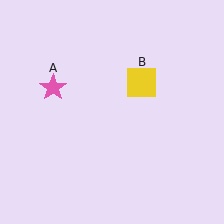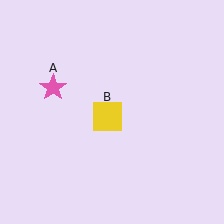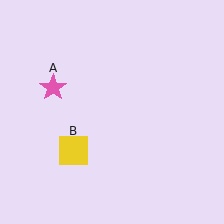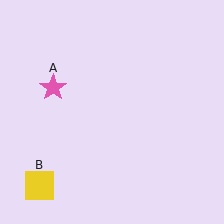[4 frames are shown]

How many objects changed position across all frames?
1 object changed position: yellow square (object B).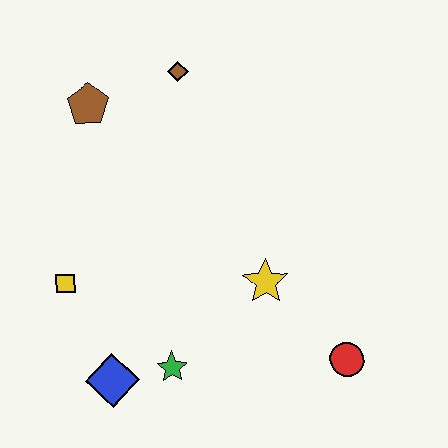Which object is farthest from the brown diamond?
The red circle is farthest from the brown diamond.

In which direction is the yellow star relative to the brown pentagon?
The yellow star is below the brown pentagon.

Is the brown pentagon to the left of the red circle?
Yes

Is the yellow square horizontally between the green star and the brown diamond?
No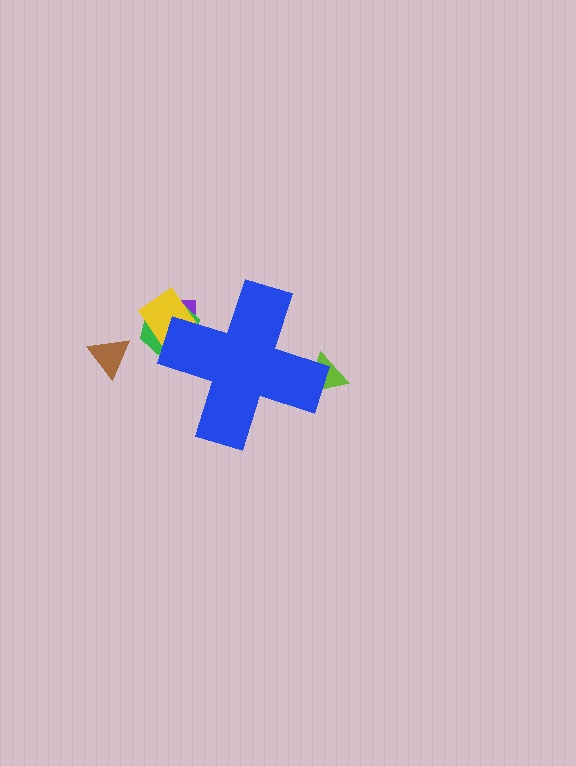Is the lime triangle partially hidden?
Yes, the lime triangle is partially hidden behind the blue cross.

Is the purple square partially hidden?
Yes, the purple square is partially hidden behind the blue cross.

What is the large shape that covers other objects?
A blue cross.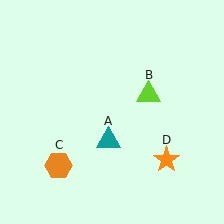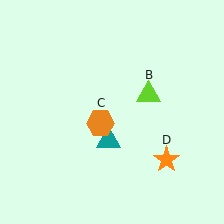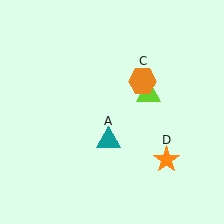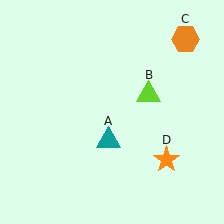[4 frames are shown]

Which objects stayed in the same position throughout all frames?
Teal triangle (object A) and lime triangle (object B) and orange star (object D) remained stationary.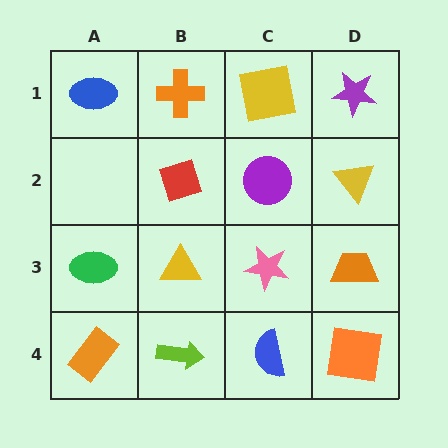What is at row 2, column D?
A yellow triangle.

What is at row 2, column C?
A purple circle.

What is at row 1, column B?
An orange cross.